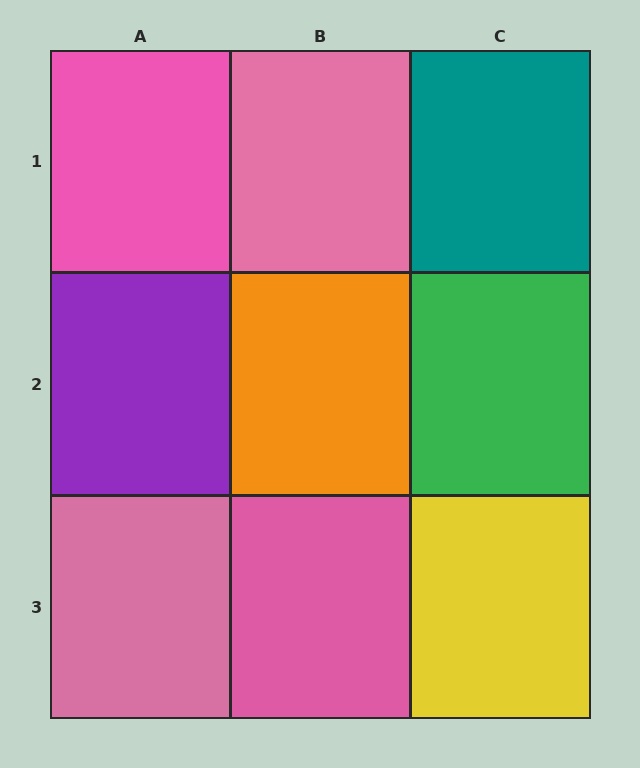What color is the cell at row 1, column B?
Pink.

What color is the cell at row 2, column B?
Orange.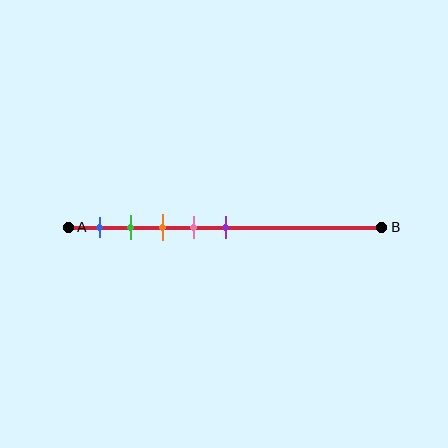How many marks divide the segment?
There are 5 marks dividing the segment.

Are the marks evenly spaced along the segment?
Yes, the marks are approximately evenly spaced.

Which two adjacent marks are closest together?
The green and orange marks are the closest adjacent pair.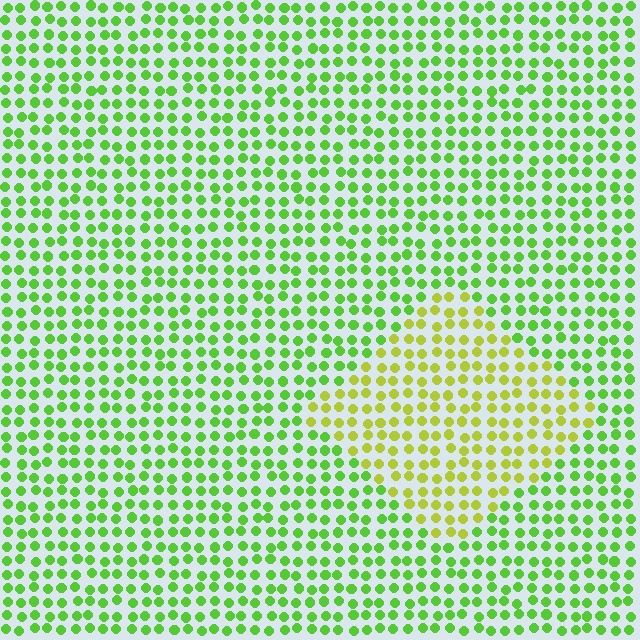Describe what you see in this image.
The image is filled with small lime elements in a uniform arrangement. A diamond-shaped region is visible where the elements are tinted to a slightly different hue, forming a subtle color boundary.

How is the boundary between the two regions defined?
The boundary is defined purely by a slight shift in hue (about 36 degrees). Spacing, size, and orientation are identical on both sides.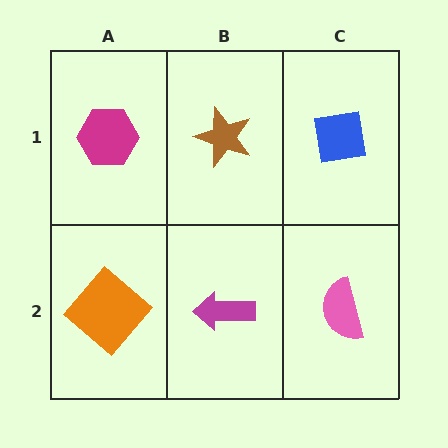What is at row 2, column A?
An orange diamond.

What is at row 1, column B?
A brown star.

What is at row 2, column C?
A pink semicircle.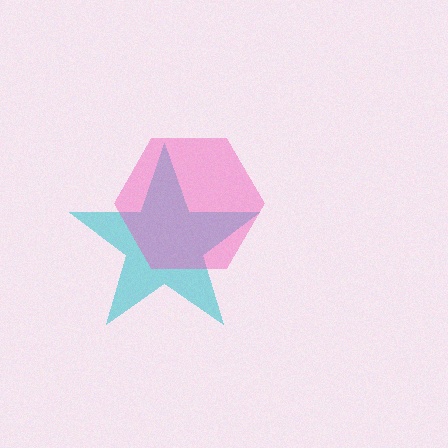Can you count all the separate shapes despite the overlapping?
Yes, there are 2 separate shapes.